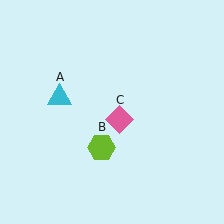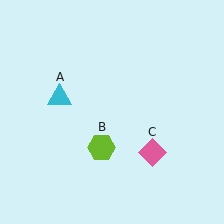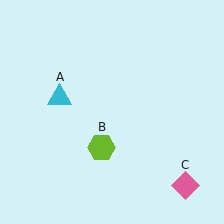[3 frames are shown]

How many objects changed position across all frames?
1 object changed position: pink diamond (object C).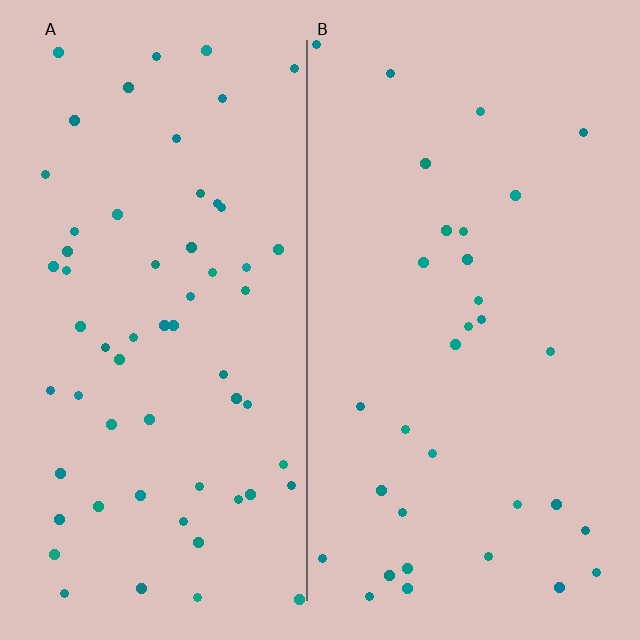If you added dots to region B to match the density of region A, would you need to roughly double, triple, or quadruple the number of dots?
Approximately double.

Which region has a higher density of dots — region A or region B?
A (the left).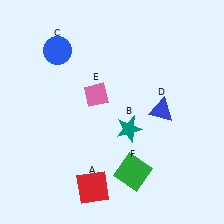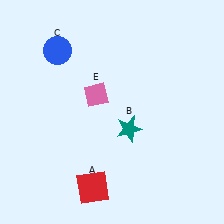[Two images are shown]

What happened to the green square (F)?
The green square (F) was removed in Image 2. It was in the bottom-right area of Image 1.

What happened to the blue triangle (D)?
The blue triangle (D) was removed in Image 2. It was in the top-right area of Image 1.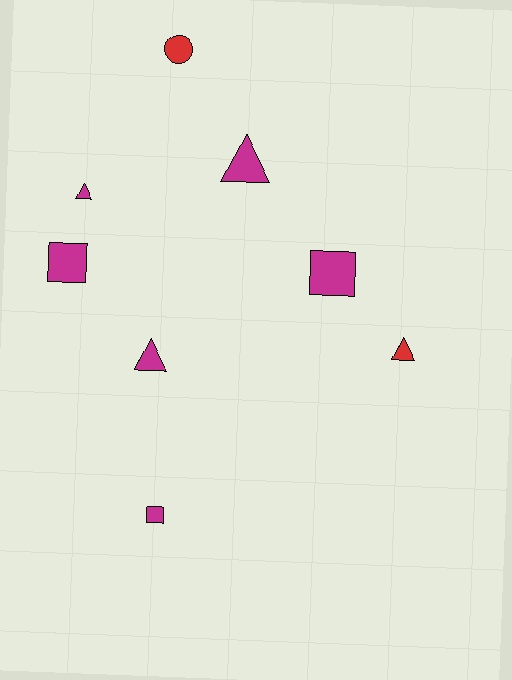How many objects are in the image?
There are 8 objects.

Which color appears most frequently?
Magenta, with 6 objects.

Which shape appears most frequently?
Triangle, with 4 objects.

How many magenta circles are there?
There are no magenta circles.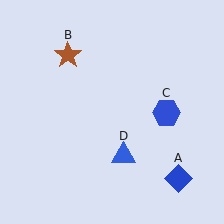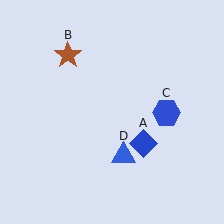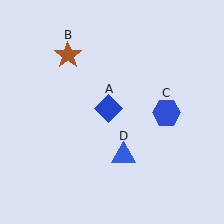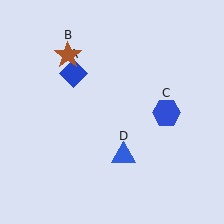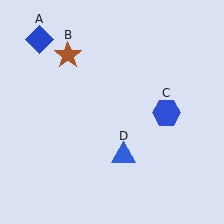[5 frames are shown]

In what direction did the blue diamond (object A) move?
The blue diamond (object A) moved up and to the left.